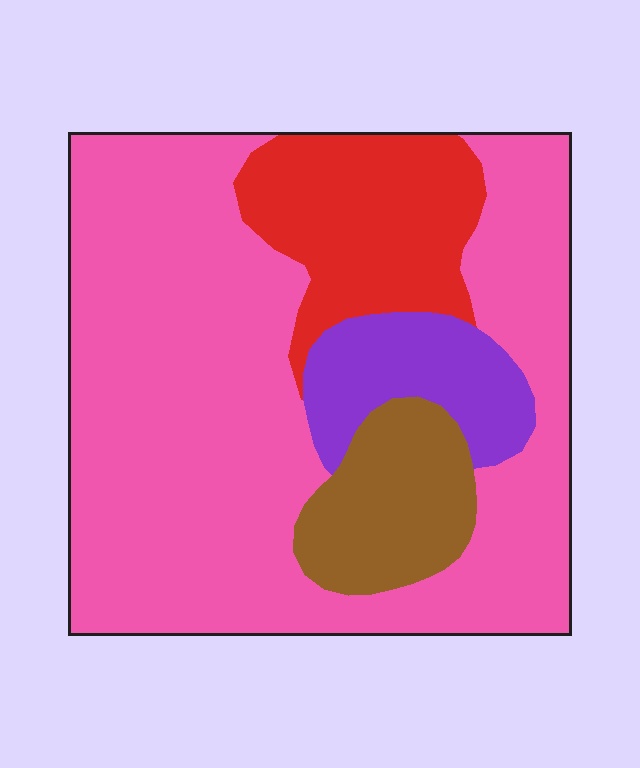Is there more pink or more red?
Pink.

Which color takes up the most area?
Pink, at roughly 65%.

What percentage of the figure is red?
Red takes up less than a quarter of the figure.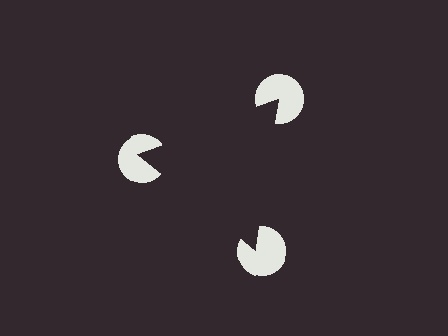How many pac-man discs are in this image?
There are 3 — one at each vertex of the illusory triangle.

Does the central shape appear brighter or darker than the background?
It typically appears slightly darker than the background, even though no actual brightness change is drawn.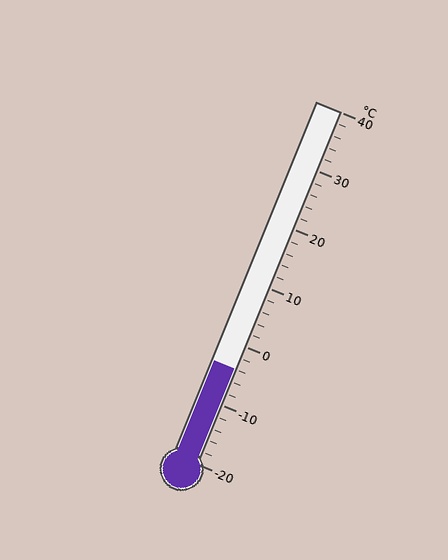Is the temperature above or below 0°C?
The temperature is below 0°C.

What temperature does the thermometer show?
The thermometer shows approximately -4°C.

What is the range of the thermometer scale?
The thermometer scale ranges from -20°C to 40°C.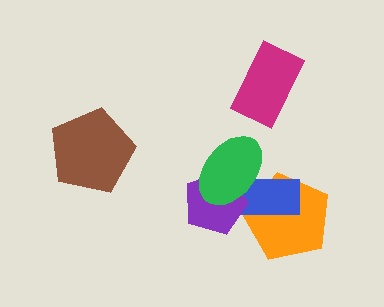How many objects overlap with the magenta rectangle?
0 objects overlap with the magenta rectangle.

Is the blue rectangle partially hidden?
Yes, it is partially covered by another shape.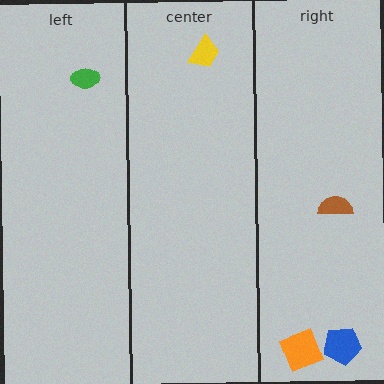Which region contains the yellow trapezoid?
The center region.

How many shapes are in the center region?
1.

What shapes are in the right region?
The brown semicircle, the orange square, the blue pentagon.